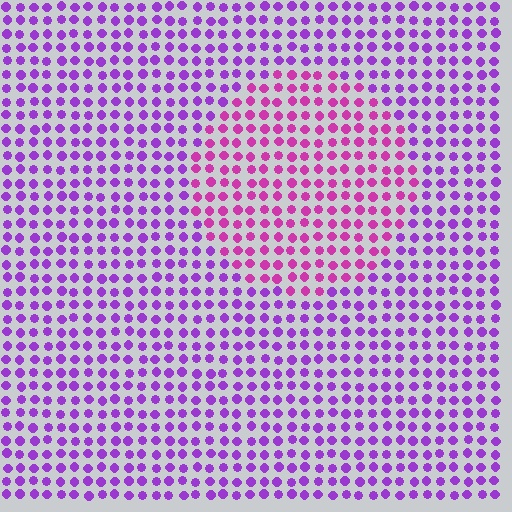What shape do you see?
I see a circle.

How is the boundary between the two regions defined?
The boundary is defined purely by a slight shift in hue (about 35 degrees). Spacing, size, and orientation are identical on both sides.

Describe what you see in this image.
The image is filled with small purple elements in a uniform arrangement. A circle-shaped region is visible where the elements are tinted to a slightly different hue, forming a subtle color boundary.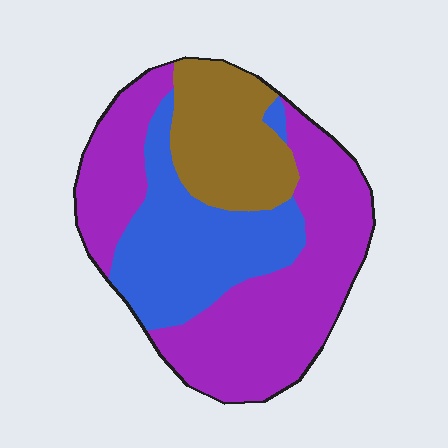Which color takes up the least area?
Brown, at roughly 20%.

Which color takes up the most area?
Purple, at roughly 50%.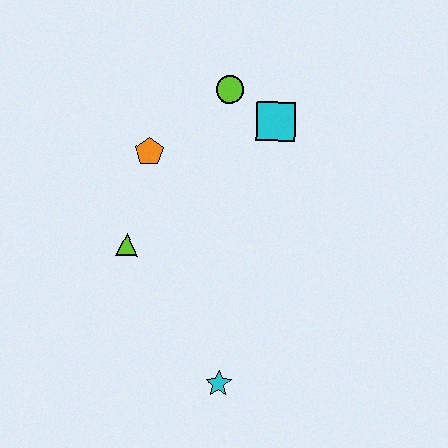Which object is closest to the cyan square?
The lime circle is closest to the cyan square.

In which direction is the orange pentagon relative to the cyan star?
The orange pentagon is above the cyan star.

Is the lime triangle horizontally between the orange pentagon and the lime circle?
No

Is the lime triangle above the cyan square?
No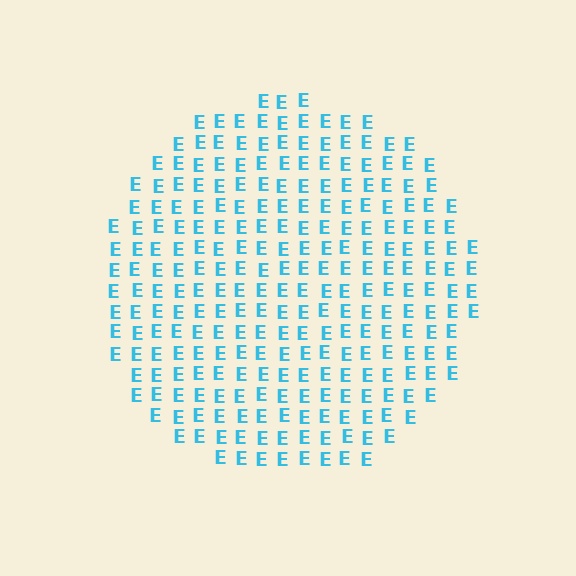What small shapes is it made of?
It is made of small letter E's.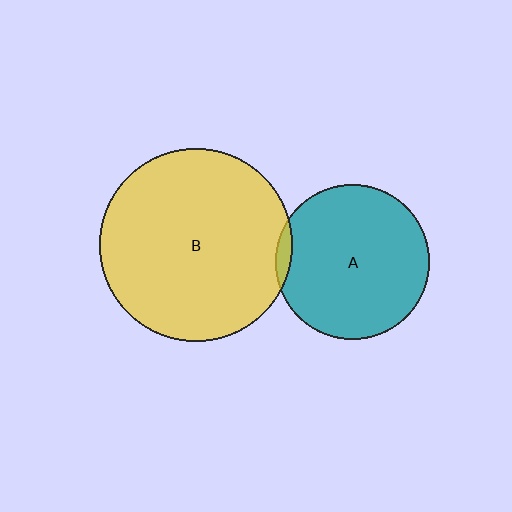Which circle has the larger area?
Circle B (yellow).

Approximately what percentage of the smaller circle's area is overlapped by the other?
Approximately 5%.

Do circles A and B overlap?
Yes.